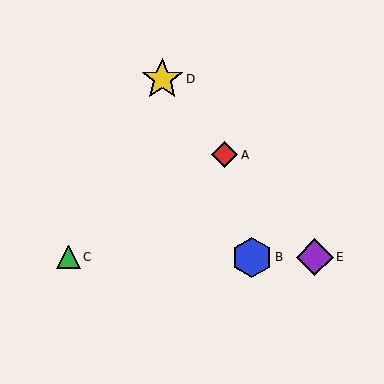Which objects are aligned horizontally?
Objects B, C, E are aligned horizontally.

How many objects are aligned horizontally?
3 objects (B, C, E) are aligned horizontally.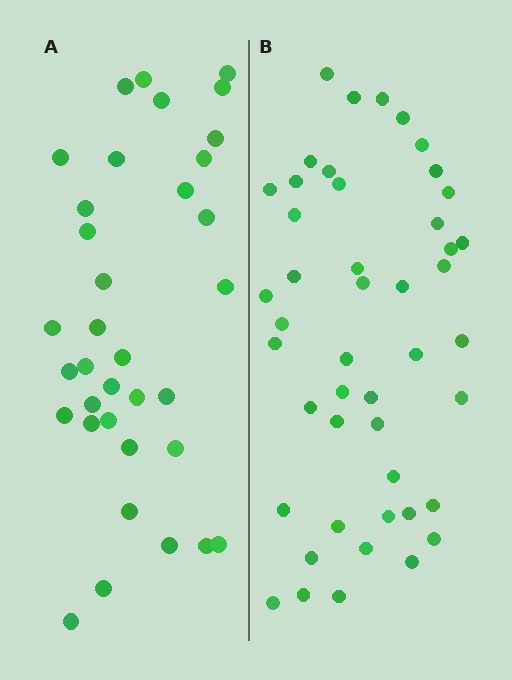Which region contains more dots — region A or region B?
Region B (the right region) has more dots.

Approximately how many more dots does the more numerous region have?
Region B has roughly 12 or so more dots than region A.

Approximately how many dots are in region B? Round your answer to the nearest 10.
About 50 dots. (The exact count is 46, which rounds to 50.)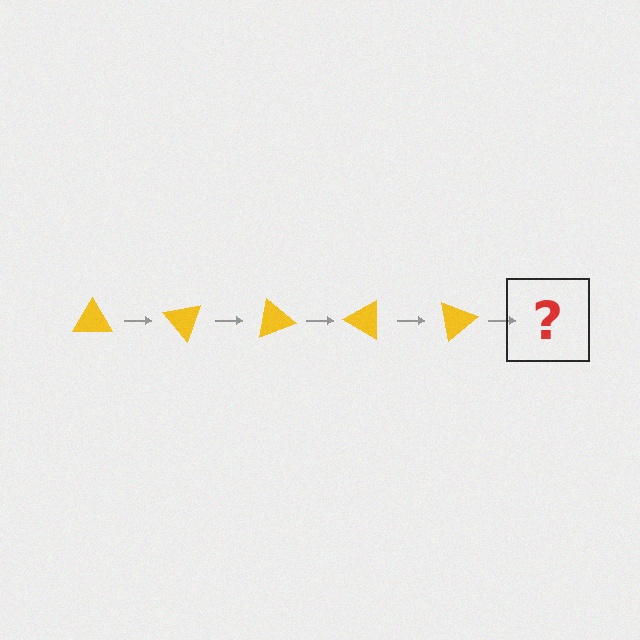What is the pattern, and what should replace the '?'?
The pattern is that the triangle rotates 50 degrees each step. The '?' should be a yellow triangle rotated 250 degrees.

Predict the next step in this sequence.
The next step is a yellow triangle rotated 250 degrees.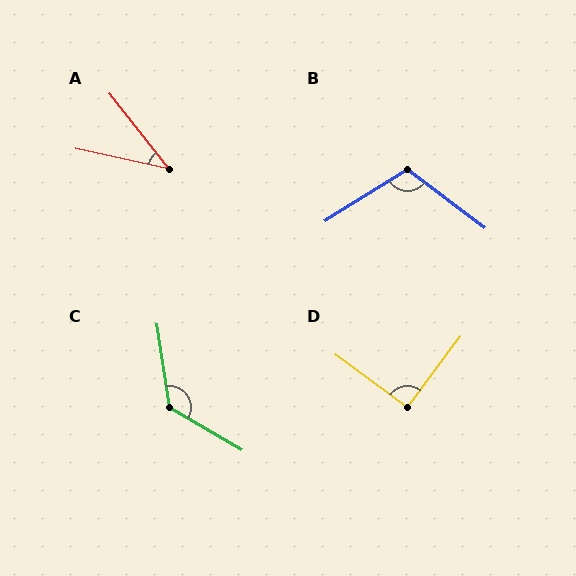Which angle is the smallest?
A, at approximately 39 degrees.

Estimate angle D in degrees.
Approximately 91 degrees.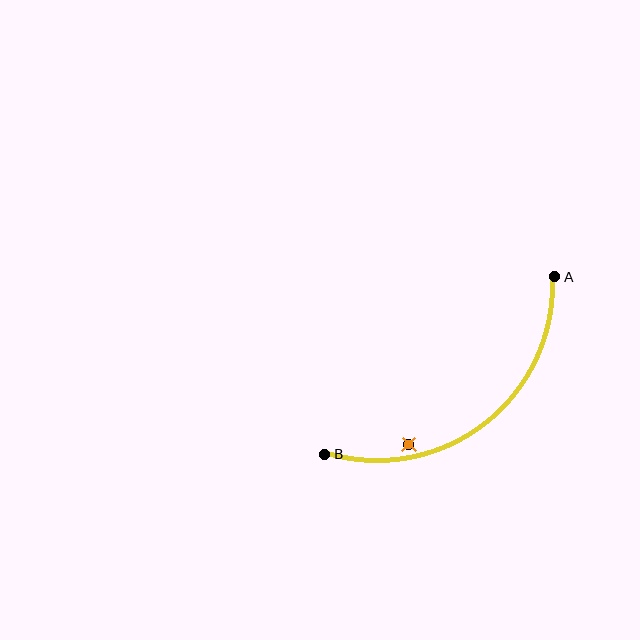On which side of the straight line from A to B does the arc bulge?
The arc bulges below and to the right of the straight line connecting A and B.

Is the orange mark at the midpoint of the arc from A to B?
No — the orange mark does not lie on the arc at all. It sits slightly inside the curve.